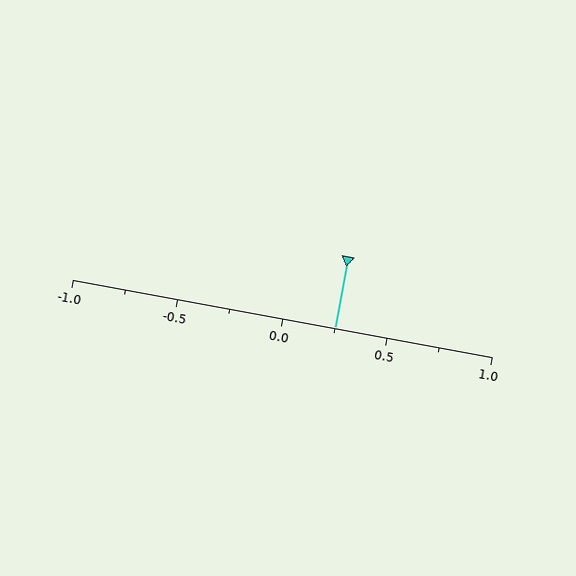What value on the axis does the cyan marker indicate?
The marker indicates approximately 0.25.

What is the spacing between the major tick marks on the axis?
The major ticks are spaced 0.5 apart.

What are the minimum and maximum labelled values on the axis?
The axis runs from -1.0 to 1.0.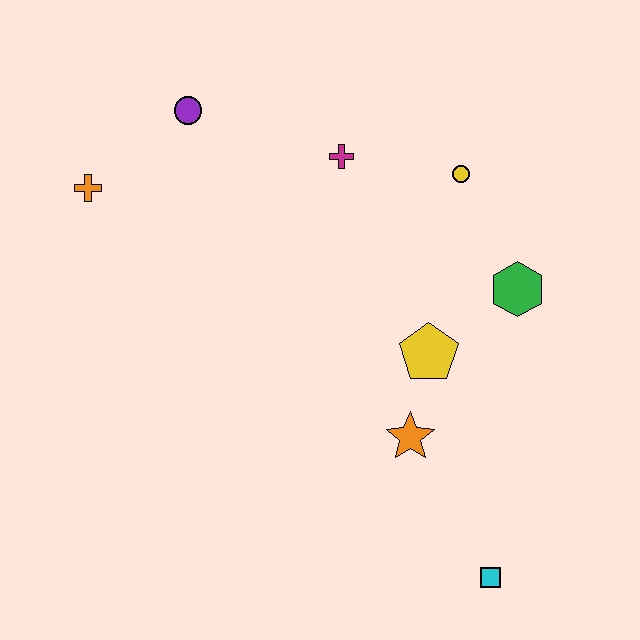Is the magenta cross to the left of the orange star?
Yes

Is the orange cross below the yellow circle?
Yes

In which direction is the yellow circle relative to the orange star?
The yellow circle is above the orange star.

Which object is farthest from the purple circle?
The cyan square is farthest from the purple circle.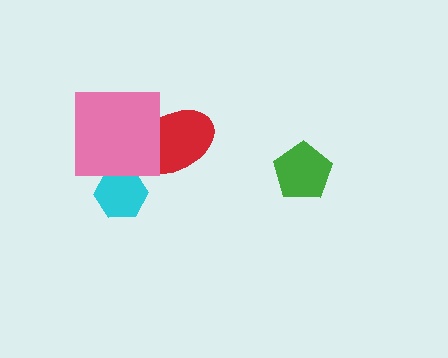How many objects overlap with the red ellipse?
1 object overlaps with the red ellipse.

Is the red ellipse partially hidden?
Yes, it is partially covered by another shape.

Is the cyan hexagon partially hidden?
Yes, it is partially covered by another shape.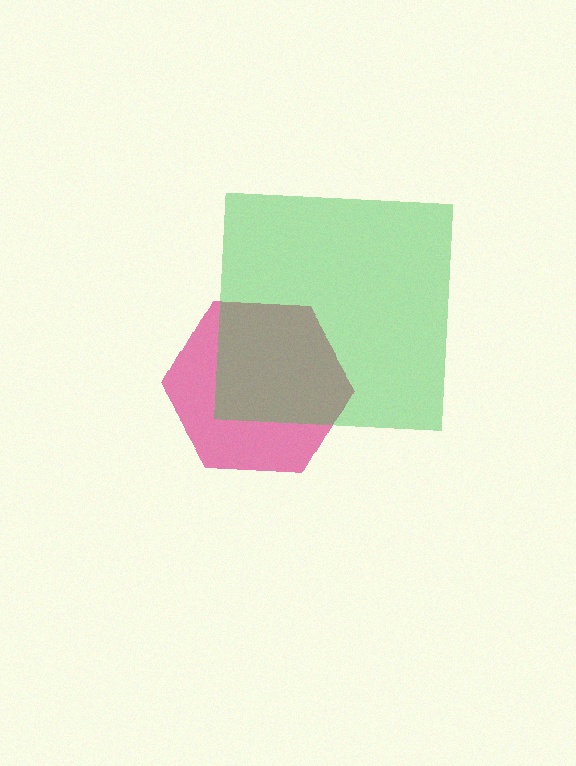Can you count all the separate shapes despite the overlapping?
Yes, there are 2 separate shapes.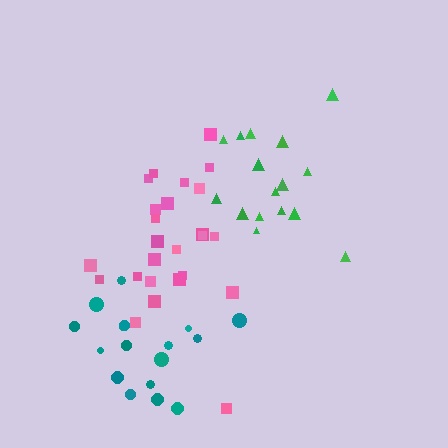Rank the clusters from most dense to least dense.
green, teal, pink.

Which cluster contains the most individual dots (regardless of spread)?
Pink (25).